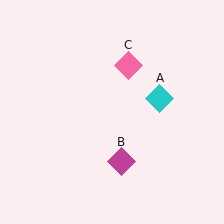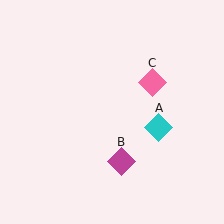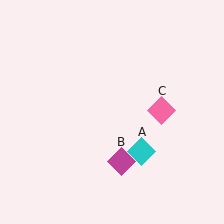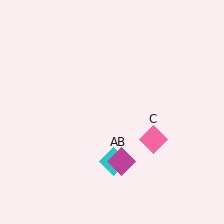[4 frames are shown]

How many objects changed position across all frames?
2 objects changed position: cyan diamond (object A), pink diamond (object C).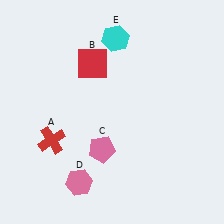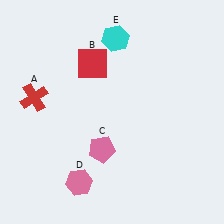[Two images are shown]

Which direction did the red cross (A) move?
The red cross (A) moved up.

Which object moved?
The red cross (A) moved up.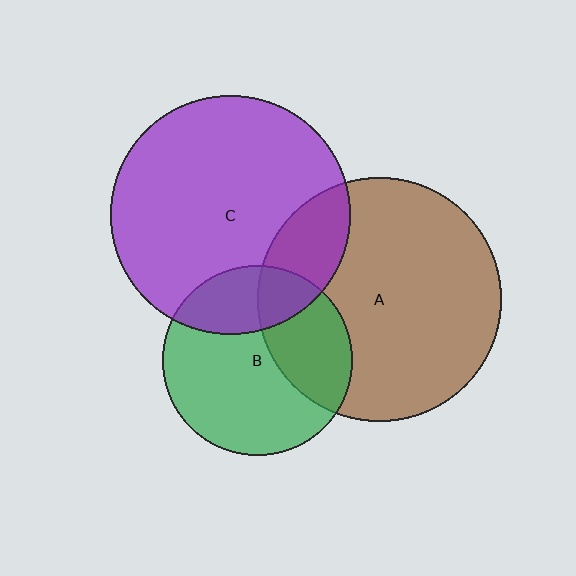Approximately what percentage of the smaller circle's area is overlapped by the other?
Approximately 35%.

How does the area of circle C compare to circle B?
Approximately 1.6 times.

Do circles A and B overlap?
Yes.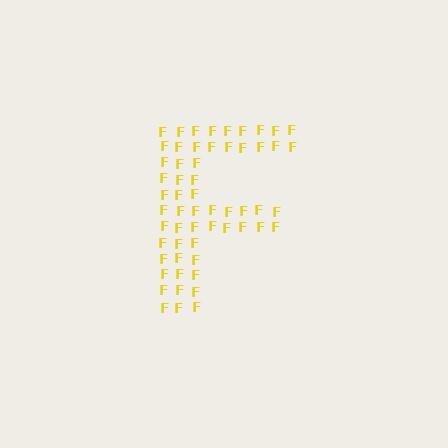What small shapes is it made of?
It is made of small letter F's.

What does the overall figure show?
The overall figure shows the letter F.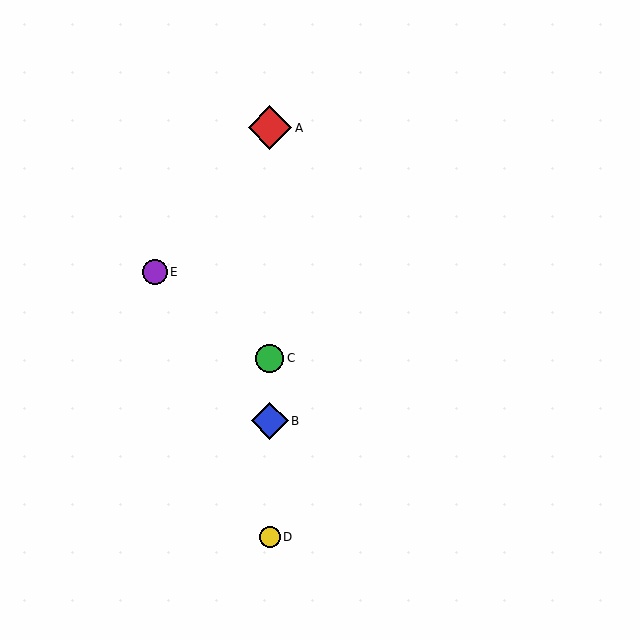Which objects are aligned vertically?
Objects A, B, C, D are aligned vertically.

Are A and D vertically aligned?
Yes, both are at x≈270.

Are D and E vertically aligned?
No, D is at x≈270 and E is at x≈155.